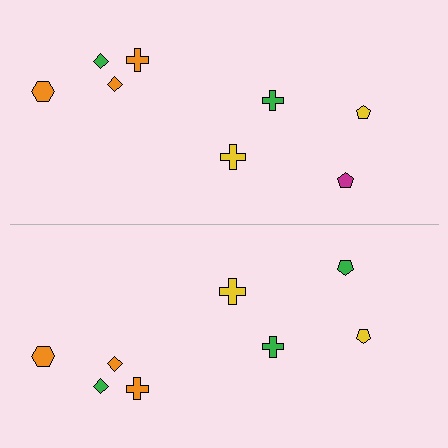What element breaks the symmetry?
The green pentagon on the bottom side breaks the symmetry — its mirror counterpart is magenta.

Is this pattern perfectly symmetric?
No, the pattern is not perfectly symmetric. The green pentagon on the bottom side breaks the symmetry — its mirror counterpart is magenta.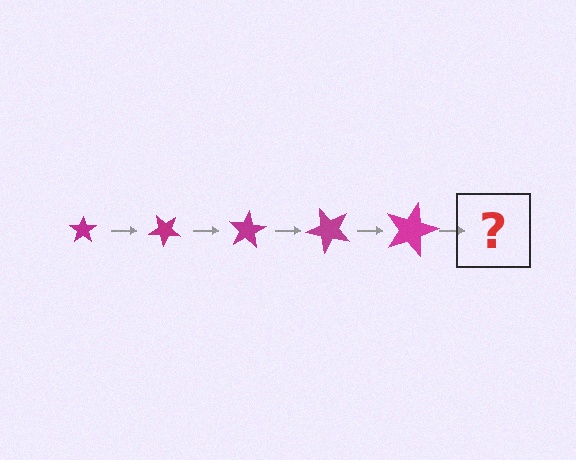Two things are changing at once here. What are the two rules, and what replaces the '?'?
The two rules are that the star grows larger each step and it rotates 40 degrees each step. The '?' should be a star, larger than the previous one and rotated 200 degrees from the start.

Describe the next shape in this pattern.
It should be a star, larger than the previous one and rotated 200 degrees from the start.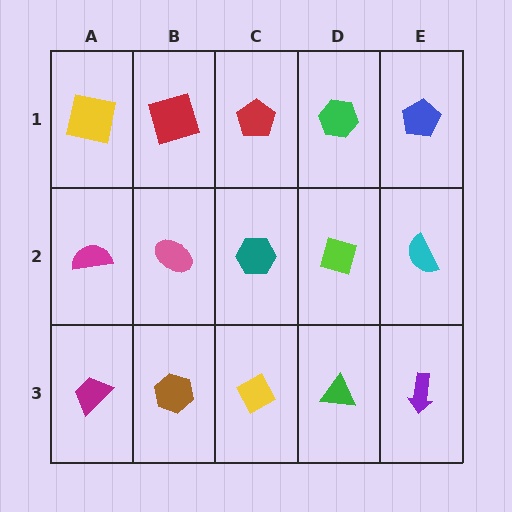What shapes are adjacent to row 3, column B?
A pink ellipse (row 2, column B), a magenta trapezoid (row 3, column A), a yellow diamond (row 3, column C).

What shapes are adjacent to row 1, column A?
A magenta semicircle (row 2, column A), a red square (row 1, column B).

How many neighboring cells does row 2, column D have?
4.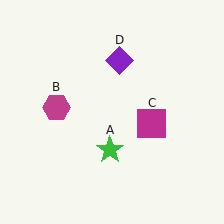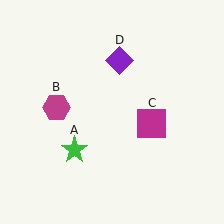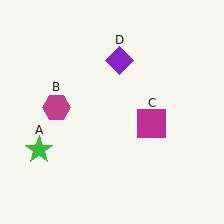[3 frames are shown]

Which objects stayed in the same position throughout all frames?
Magenta hexagon (object B) and magenta square (object C) and purple diamond (object D) remained stationary.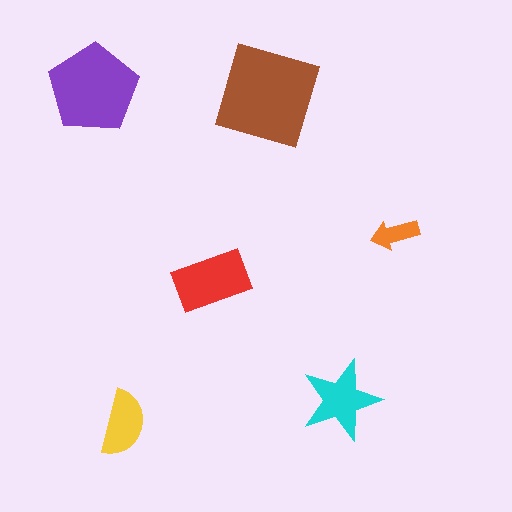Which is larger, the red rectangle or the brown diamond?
The brown diamond.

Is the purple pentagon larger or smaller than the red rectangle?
Larger.